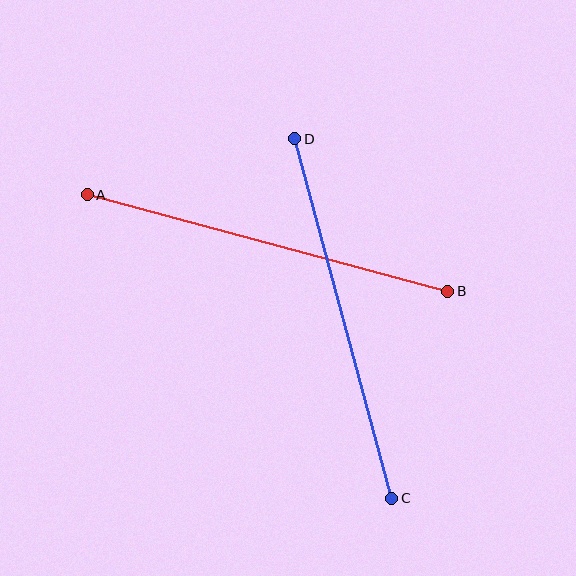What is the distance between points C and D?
The distance is approximately 372 pixels.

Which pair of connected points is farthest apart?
Points A and B are farthest apart.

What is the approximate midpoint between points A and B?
The midpoint is at approximately (268, 243) pixels.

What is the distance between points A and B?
The distance is approximately 373 pixels.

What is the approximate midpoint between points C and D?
The midpoint is at approximately (343, 318) pixels.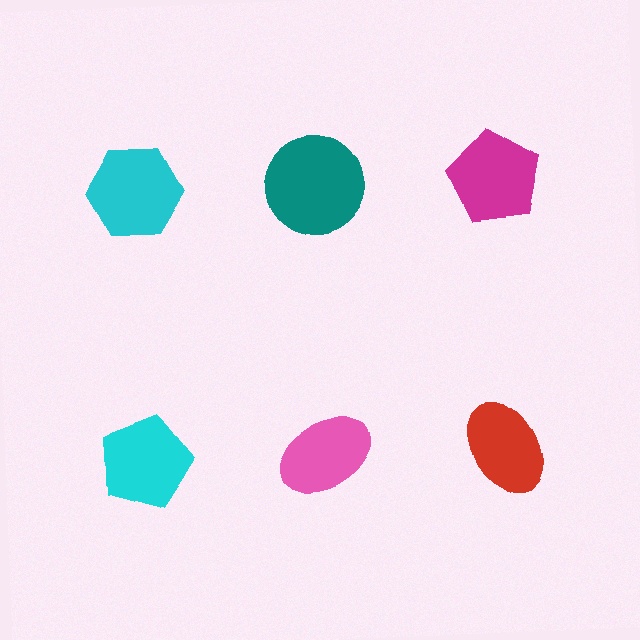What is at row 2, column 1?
A cyan pentagon.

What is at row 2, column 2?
A pink ellipse.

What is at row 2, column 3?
A red ellipse.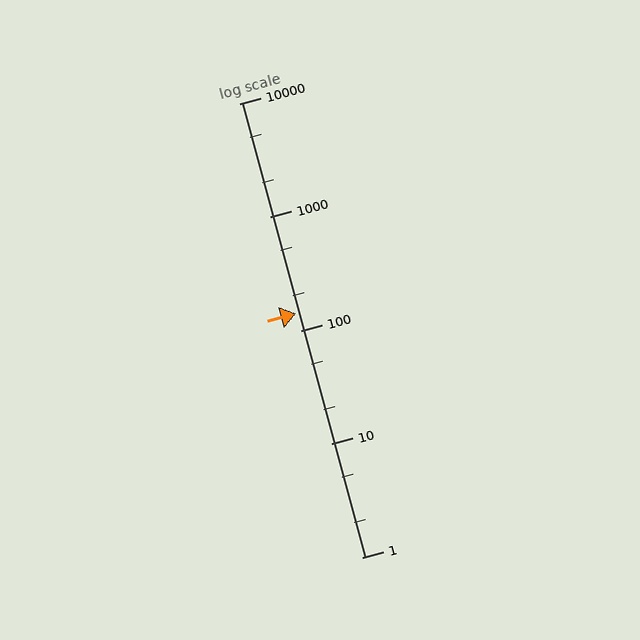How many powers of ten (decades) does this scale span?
The scale spans 4 decades, from 1 to 10000.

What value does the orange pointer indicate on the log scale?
The pointer indicates approximately 140.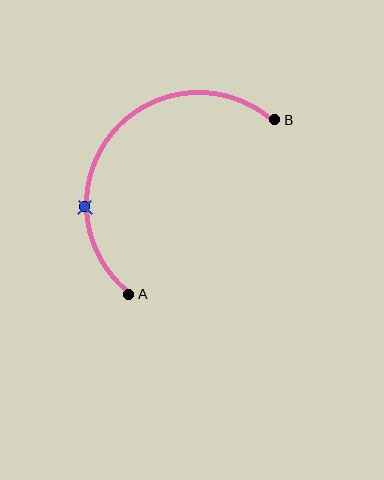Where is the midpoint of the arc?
The arc midpoint is the point on the curve farthest from the straight line joining A and B. It sits above and to the left of that line.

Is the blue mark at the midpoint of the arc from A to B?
No. The blue mark lies on the arc but is closer to endpoint A. The arc midpoint would be at the point on the curve equidistant along the arc from both A and B.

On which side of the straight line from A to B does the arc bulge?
The arc bulges above and to the left of the straight line connecting A and B.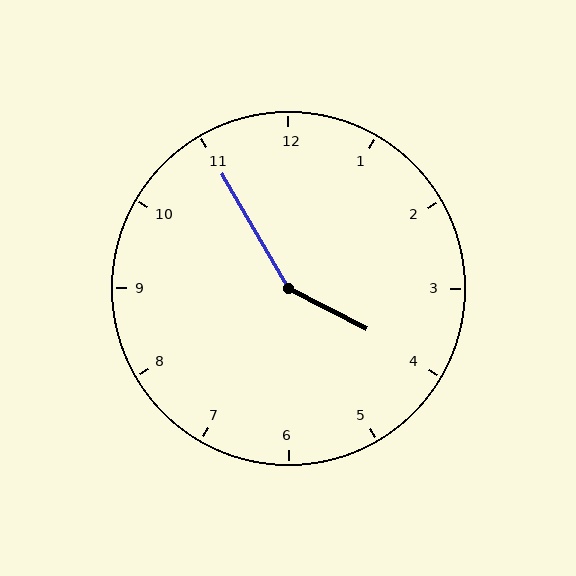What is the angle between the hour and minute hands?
Approximately 148 degrees.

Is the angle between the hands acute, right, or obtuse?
It is obtuse.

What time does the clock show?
3:55.